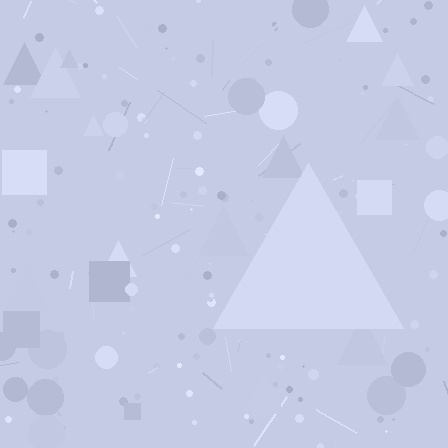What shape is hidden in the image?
A triangle is hidden in the image.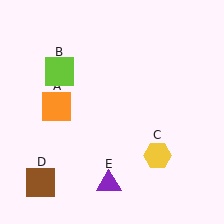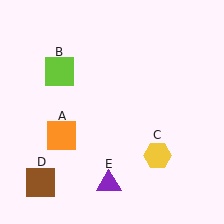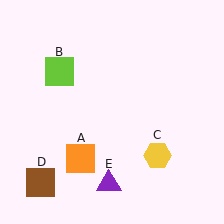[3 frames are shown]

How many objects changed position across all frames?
1 object changed position: orange square (object A).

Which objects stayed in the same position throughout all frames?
Lime square (object B) and yellow hexagon (object C) and brown square (object D) and purple triangle (object E) remained stationary.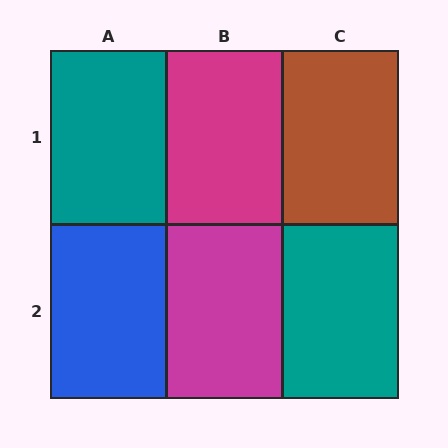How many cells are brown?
1 cell is brown.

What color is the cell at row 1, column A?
Teal.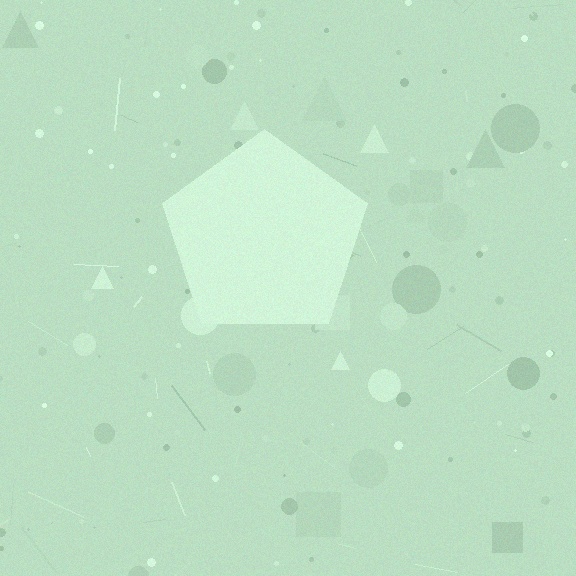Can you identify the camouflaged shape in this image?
The camouflaged shape is a pentagon.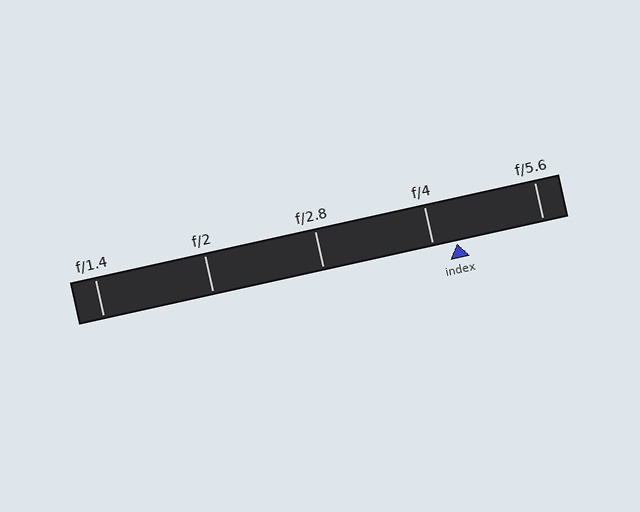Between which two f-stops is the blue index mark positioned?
The index mark is between f/4 and f/5.6.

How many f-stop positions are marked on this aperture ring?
There are 5 f-stop positions marked.